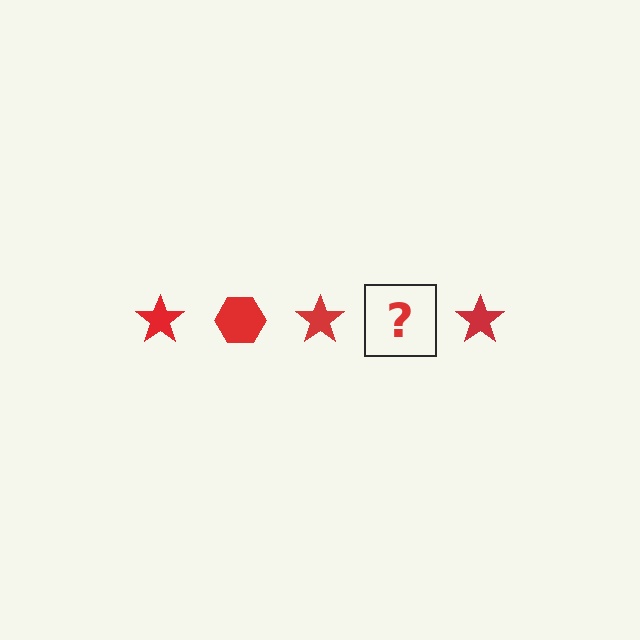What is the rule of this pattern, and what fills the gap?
The rule is that the pattern cycles through star, hexagon shapes in red. The gap should be filled with a red hexagon.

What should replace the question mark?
The question mark should be replaced with a red hexagon.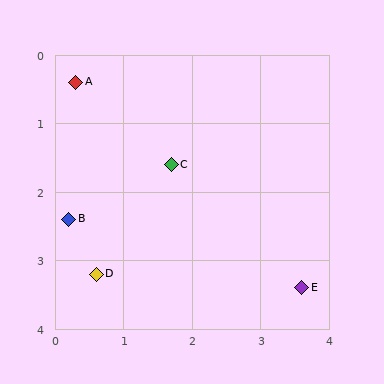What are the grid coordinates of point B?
Point B is at approximately (0.2, 2.4).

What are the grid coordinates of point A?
Point A is at approximately (0.3, 0.4).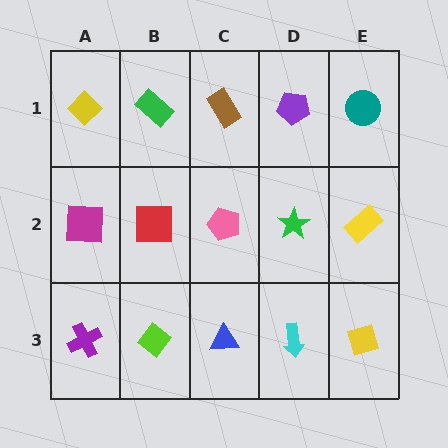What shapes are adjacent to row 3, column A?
A magenta square (row 2, column A), a lime diamond (row 3, column B).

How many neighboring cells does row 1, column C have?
3.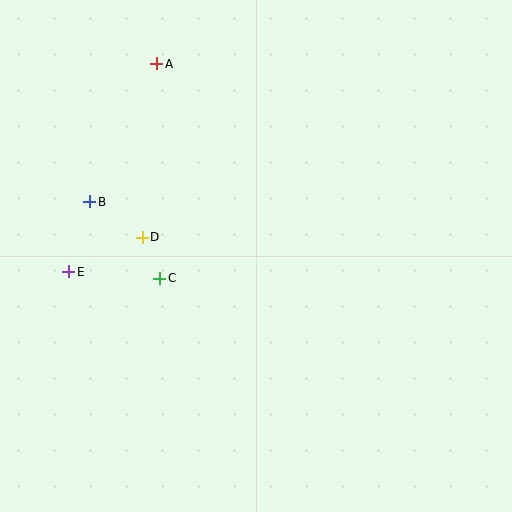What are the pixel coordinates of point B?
Point B is at (90, 202).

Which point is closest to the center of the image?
Point C at (160, 278) is closest to the center.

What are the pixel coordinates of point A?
Point A is at (157, 64).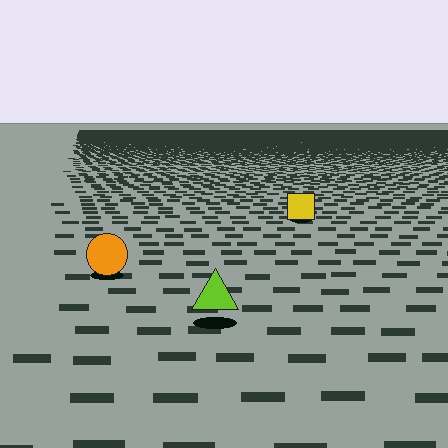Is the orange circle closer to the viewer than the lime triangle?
No. The lime triangle is closer — you can tell from the texture gradient: the ground texture is coarser near it.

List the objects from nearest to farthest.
From nearest to farthest: the lime triangle, the orange circle, the yellow square.